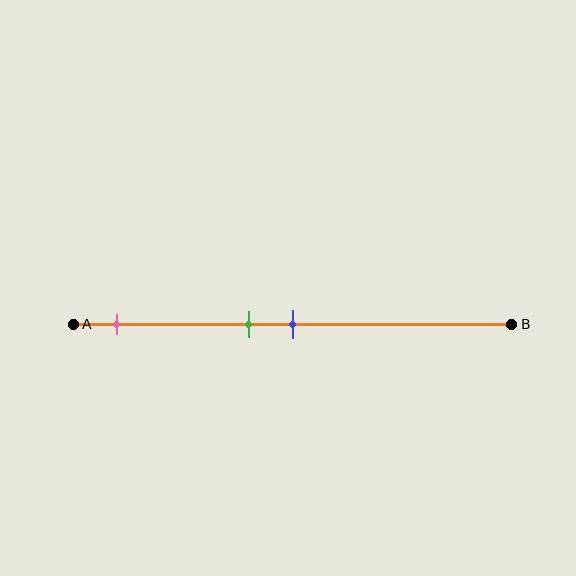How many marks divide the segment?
There are 3 marks dividing the segment.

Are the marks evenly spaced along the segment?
No, the marks are not evenly spaced.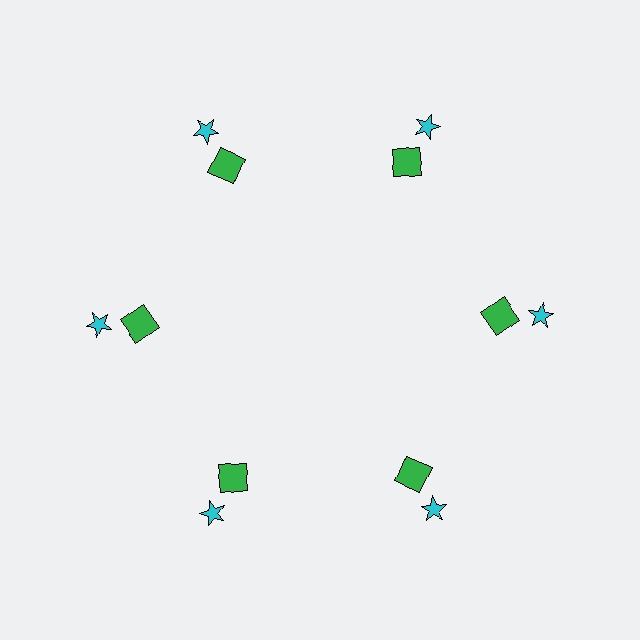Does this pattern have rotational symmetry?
Yes, this pattern has 6-fold rotational symmetry. It looks the same after rotating 60 degrees around the center.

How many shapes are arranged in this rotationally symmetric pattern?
There are 12 shapes, arranged in 6 groups of 2.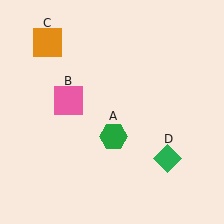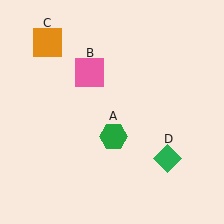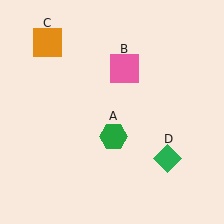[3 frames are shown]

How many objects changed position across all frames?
1 object changed position: pink square (object B).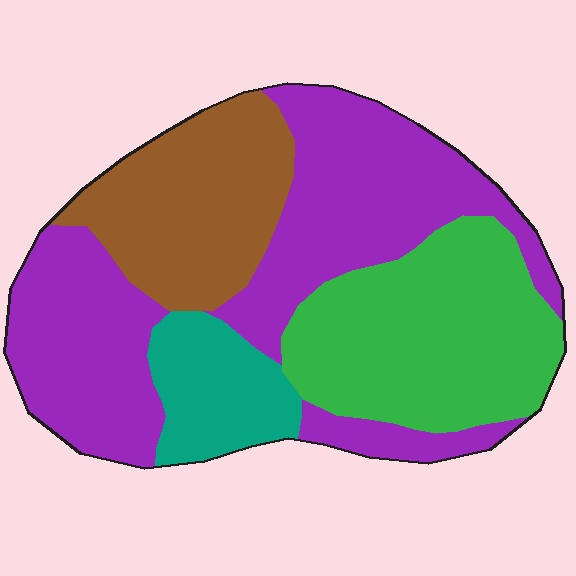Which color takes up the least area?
Teal, at roughly 10%.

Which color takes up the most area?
Purple, at roughly 45%.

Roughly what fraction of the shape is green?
Green covers about 25% of the shape.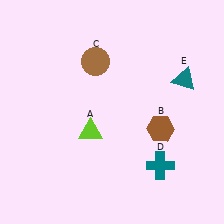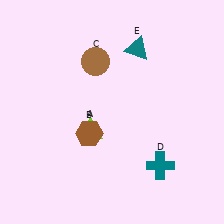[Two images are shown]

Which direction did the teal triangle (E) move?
The teal triangle (E) moved left.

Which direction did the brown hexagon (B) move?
The brown hexagon (B) moved left.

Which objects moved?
The objects that moved are: the brown hexagon (B), the teal triangle (E).